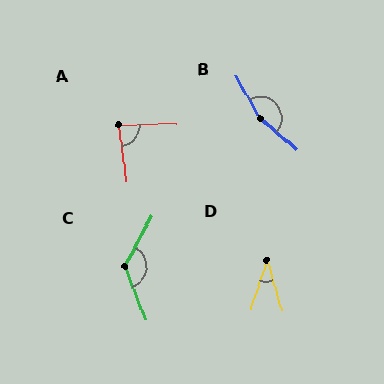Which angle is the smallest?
D, at approximately 35 degrees.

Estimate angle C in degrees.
Approximately 130 degrees.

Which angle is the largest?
B, at approximately 161 degrees.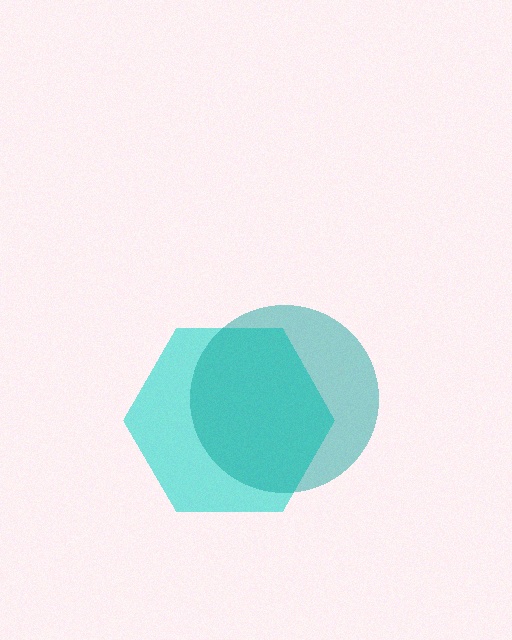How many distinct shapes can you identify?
There are 2 distinct shapes: a cyan hexagon, a teal circle.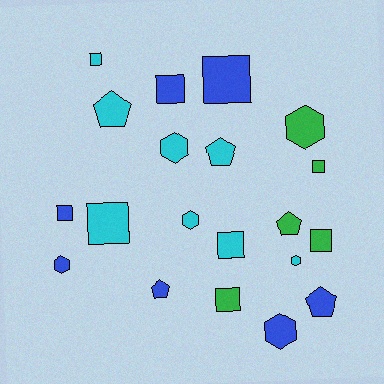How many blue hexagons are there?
There are 2 blue hexagons.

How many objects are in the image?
There are 20 objects.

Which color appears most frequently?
Cyan, with 8 objects.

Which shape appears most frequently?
Square, with 9 objects.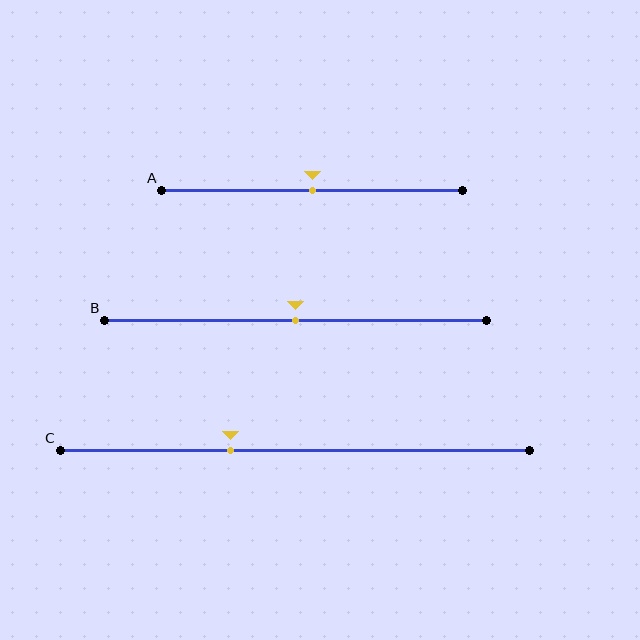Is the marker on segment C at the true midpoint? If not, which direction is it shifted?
No, the marker on segment C is shifted to the left by about 14% of the segment length.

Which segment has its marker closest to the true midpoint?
Segment A has its marker closest to the true midpoint.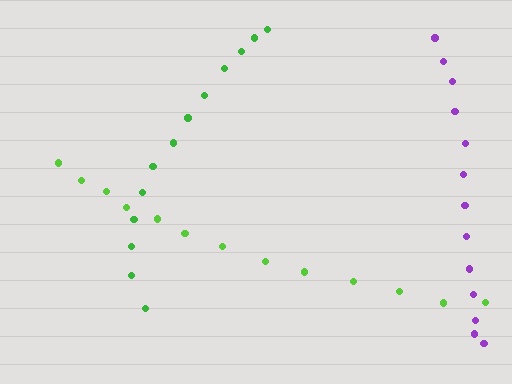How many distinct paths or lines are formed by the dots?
There are 3 distinct paths.